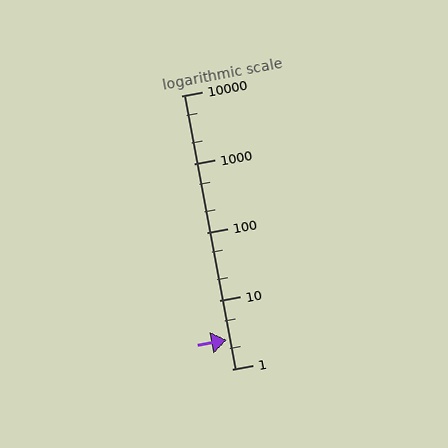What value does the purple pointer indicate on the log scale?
The pointer indicates approximately 2.7.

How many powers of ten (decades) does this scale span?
The scale spans 4 decades, from 1 to 10000.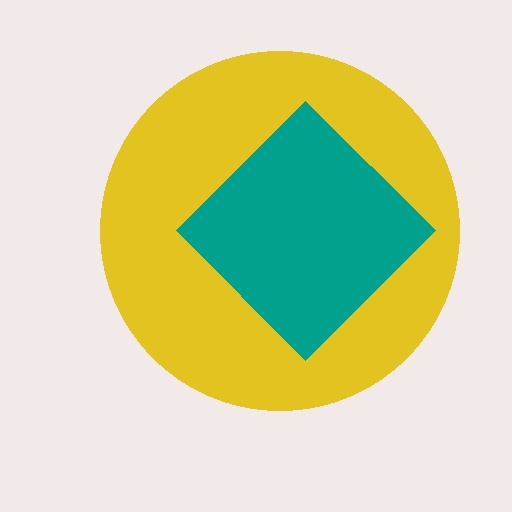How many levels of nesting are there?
2.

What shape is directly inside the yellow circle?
The teal diamond.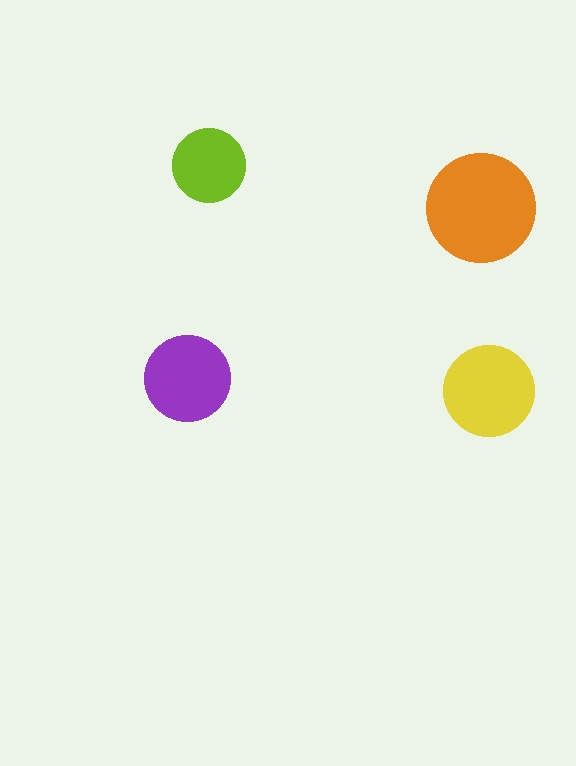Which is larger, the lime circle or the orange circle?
The orange one.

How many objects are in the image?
There are 4 objects in the image.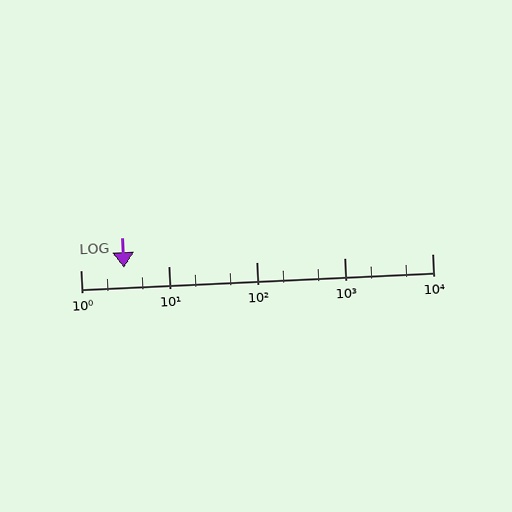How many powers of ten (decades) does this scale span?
The scale spans 4 decades, from 1 to 10000.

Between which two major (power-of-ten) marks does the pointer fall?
The pointer is between 1 and 10.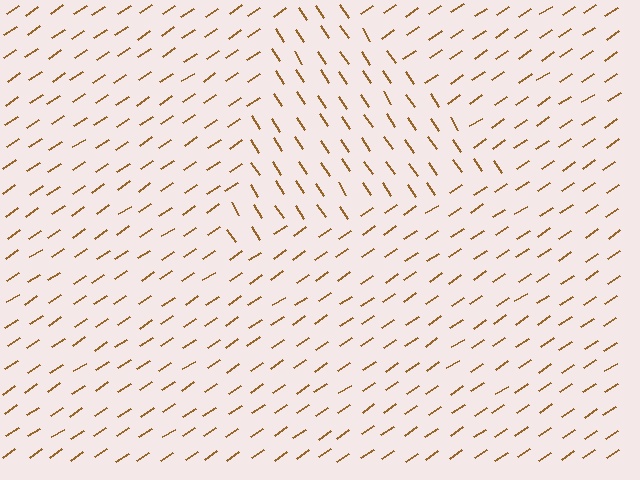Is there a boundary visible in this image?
Yes, there is a texture boundary formed by a change in line orientation.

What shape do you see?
I see a triangle.